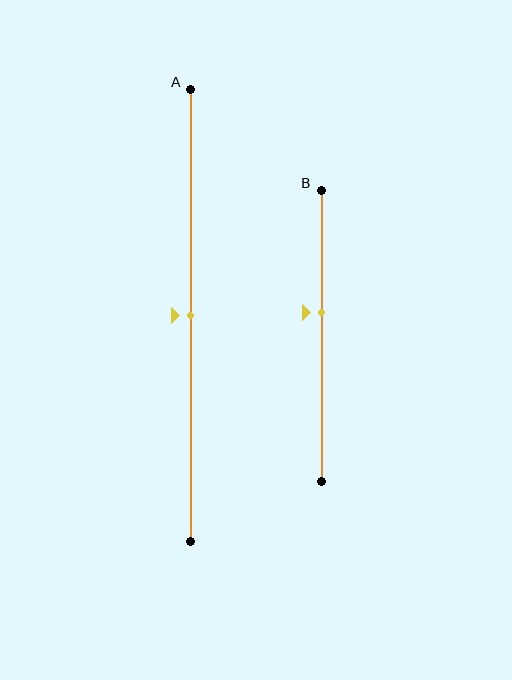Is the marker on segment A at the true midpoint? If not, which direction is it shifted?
Yes, the marker on segment A is at the true midpoint.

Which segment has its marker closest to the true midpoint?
Segment A has its marker closest to the true midpoint.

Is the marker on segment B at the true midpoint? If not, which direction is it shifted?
No, the marker on segment B is shifted upward by about 8% of the segment length.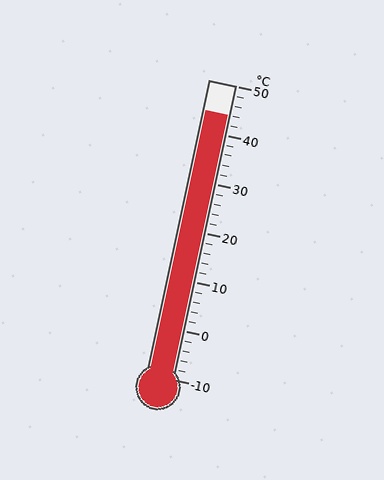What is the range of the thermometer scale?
The thermometer scale ranges from -10°C to 50°C.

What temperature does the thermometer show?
The thermometer shows approximately 44°C.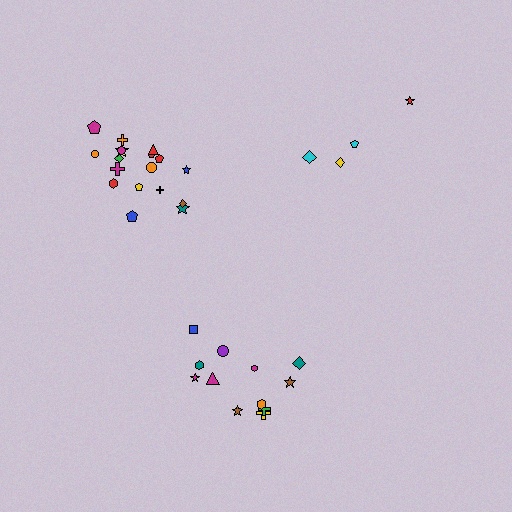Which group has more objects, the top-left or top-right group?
The top-left group.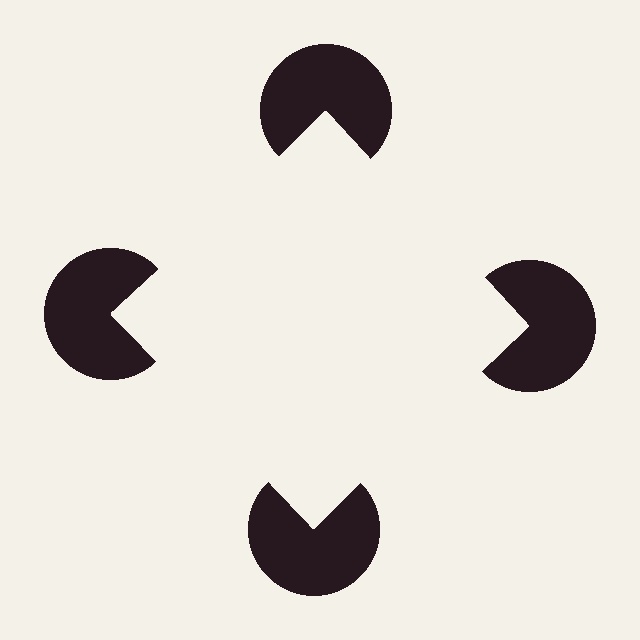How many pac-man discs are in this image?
There are 4 — one at each vertex of the illusory square.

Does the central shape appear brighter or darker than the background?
It typically appears slightly brighter than the background, even though no actual brightness change is drawn.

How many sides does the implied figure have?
4 sides.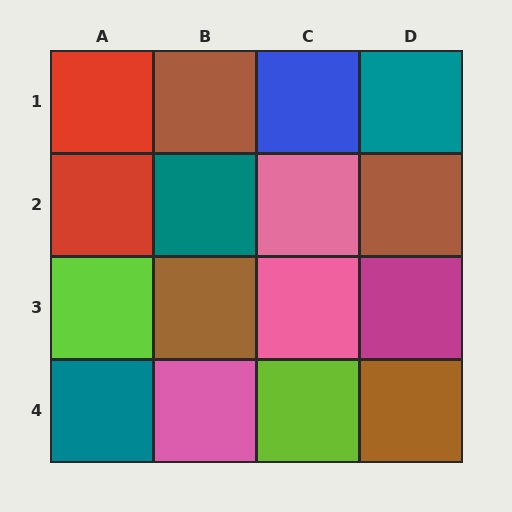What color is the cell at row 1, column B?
Brown.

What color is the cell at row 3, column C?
Pink.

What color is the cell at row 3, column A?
Lime.